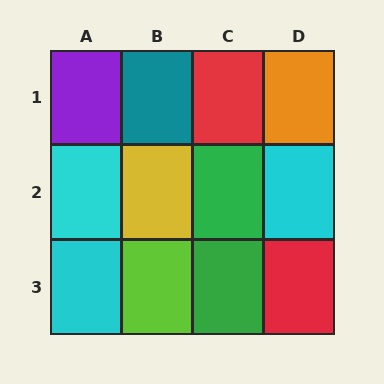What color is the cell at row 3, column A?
Cyan.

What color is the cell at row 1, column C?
Red.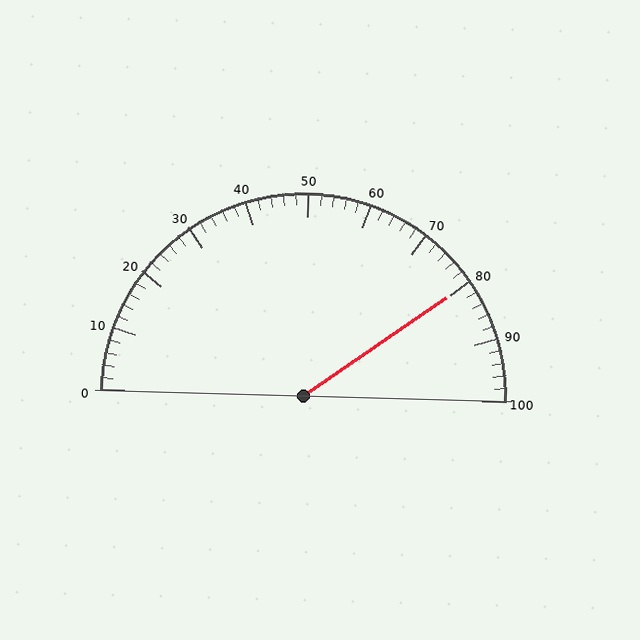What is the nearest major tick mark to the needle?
The nearest major tick mark is 80.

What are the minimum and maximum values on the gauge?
The gauge ranges from 0 to 100.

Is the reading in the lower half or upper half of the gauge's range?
The reading is in the upper half of the range (0 to 100).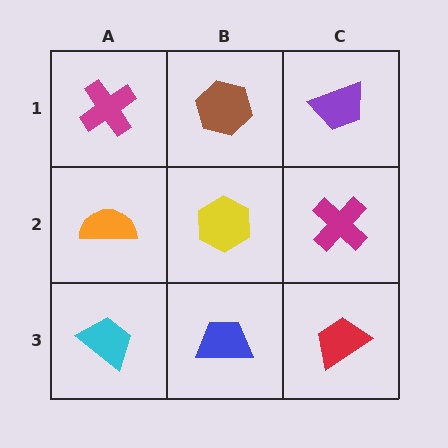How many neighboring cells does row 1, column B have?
3.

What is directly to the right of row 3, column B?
A red trapezoid.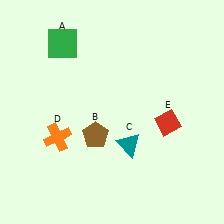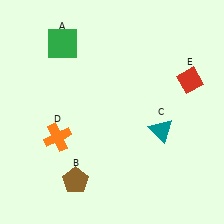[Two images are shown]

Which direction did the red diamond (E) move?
The red diamond (E) moved up.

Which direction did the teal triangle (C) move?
The teal triangle (C) moved right.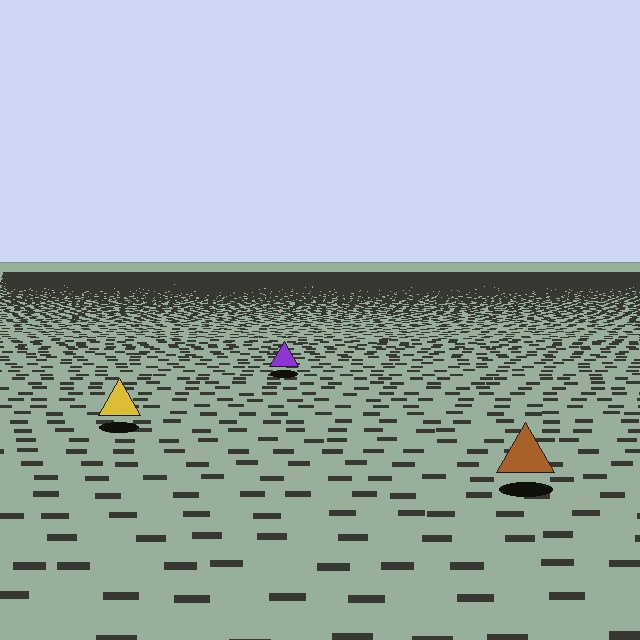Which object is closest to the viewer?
The brown triangle is closest. The texture marks near it are larger and more spread out.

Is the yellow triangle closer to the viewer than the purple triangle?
Yes. The yellow triangle is closer — you can tell from the texture gradient: the ground texture is coarser near it.